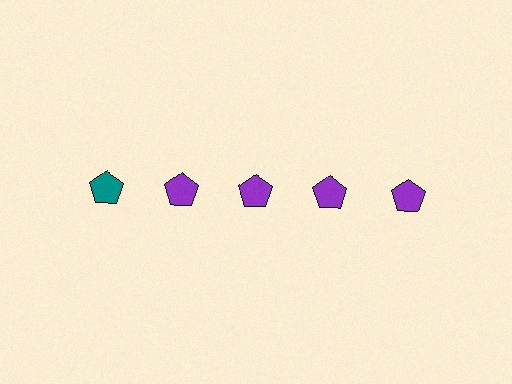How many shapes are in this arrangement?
There are 5 shapes arranged in a grid pattern.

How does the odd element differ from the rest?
It has a different color: teal instead of purple.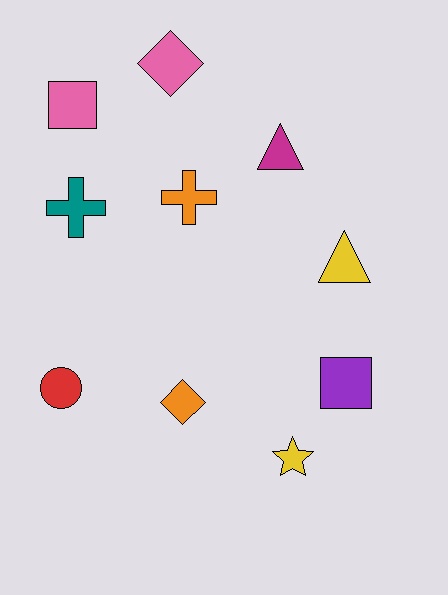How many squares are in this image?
There are 2 squares.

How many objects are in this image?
There are 10 objects.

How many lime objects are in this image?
There are no lime objects.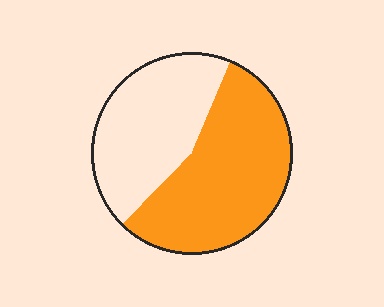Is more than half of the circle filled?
Yes.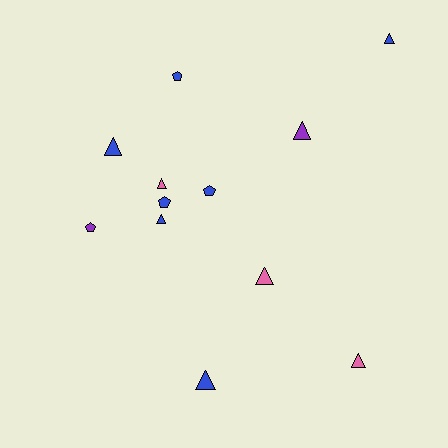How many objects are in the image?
There are 12 objects.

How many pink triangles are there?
There are 3 pink triangles.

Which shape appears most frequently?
Triangle, with 8 objects.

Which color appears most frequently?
Blue, with 7 objects.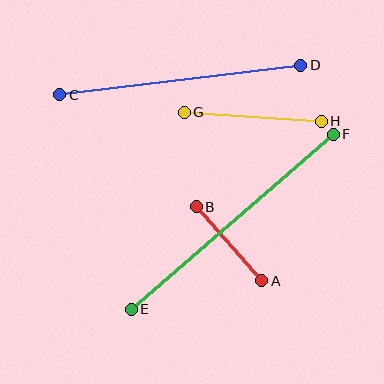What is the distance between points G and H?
The distance is approximately 137 pixels.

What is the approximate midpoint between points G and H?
The midpoint is at approximately (253, 117) pixels.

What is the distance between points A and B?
The distance is approximately 99 pixels.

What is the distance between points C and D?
The distance is approximately 243 pixels.